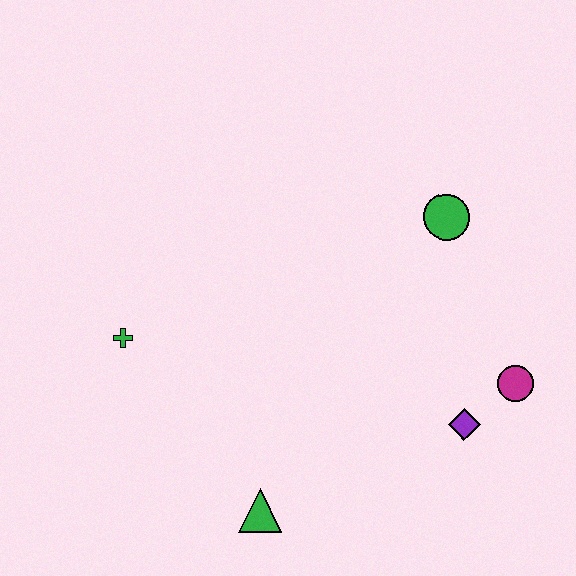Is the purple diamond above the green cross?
No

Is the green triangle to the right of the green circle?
No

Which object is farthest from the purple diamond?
The green cross is farthest from the purple diamond.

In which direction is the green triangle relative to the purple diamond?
The green triangle is to the left of the purple diamond.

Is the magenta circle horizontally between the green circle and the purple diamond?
No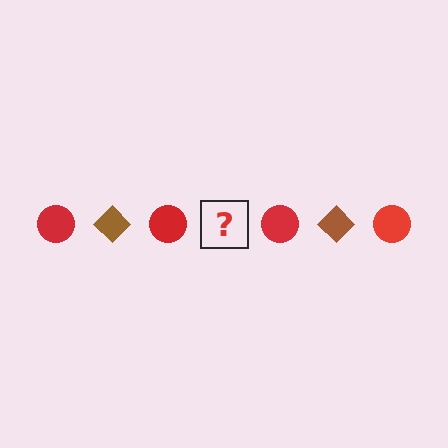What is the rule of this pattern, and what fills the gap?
The rule is that the pattern alternates between red circle and brown diamond. The gap should be filled with a brown diamond.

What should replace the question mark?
The question mark should be replaced with a brown diamond.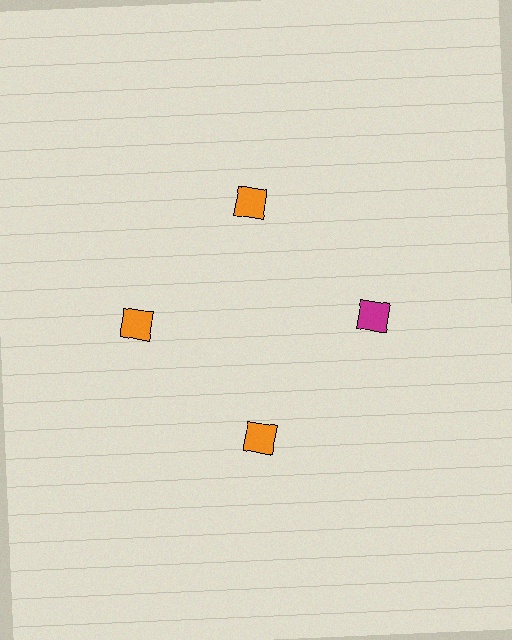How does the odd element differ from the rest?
It has a different color: magenta instead of orange.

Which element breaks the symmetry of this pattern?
The magenta diamond at roughly the 3 o'clock position breaks the symmetry. All other shapes are orange diamonds.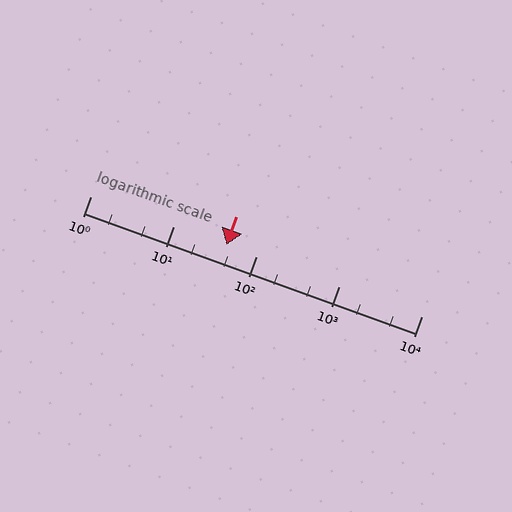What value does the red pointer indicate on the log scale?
The pointer indicates approximately 44.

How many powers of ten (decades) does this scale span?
The scale spans 4 decades, from 1 to 10000.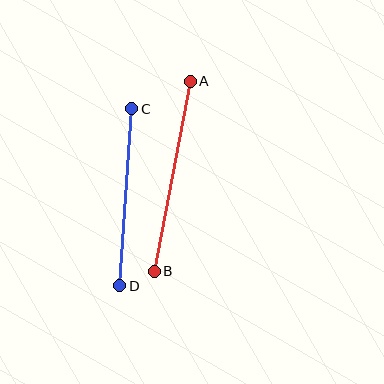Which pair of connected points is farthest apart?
Points A and B are farthest apart.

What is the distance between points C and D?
The distance is approximately 178 pixels.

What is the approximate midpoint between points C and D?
The midpoint is at approximately (126, 197) pixels.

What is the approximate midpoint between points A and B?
The midpoint is at approximately (172, 176) pixels.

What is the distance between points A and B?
The distance is approximately 194 pixels.